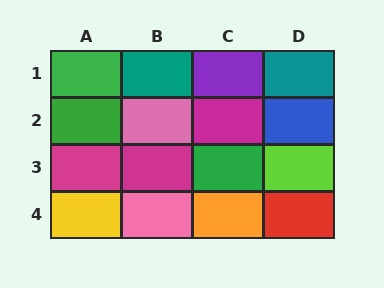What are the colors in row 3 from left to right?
Magenta, magenta, green, lime.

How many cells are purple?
1 cell is purple.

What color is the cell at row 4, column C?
Orange.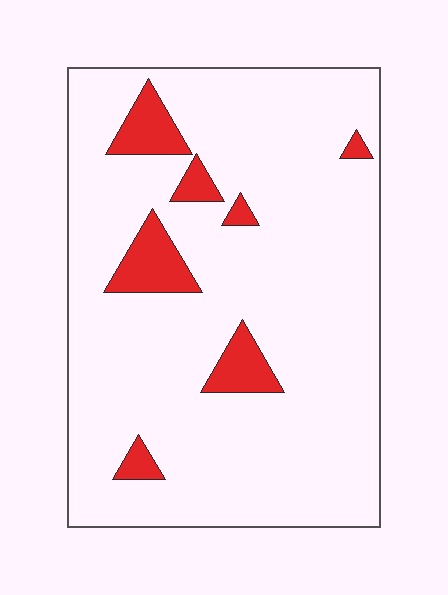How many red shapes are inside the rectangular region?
7.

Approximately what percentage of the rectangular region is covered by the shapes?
Approximately 10%.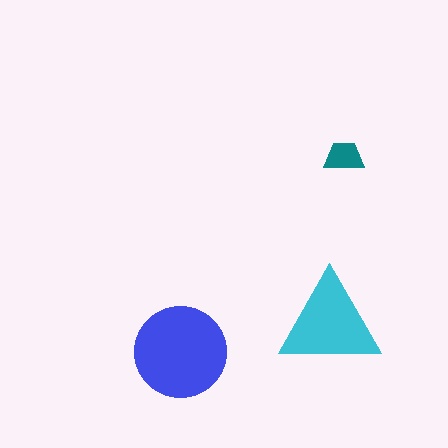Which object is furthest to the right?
The teal trapezoid is rightmost.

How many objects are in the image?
There are 3 objects in the image.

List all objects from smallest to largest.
The teal trapezoid, the cyan triangle, the blue circle.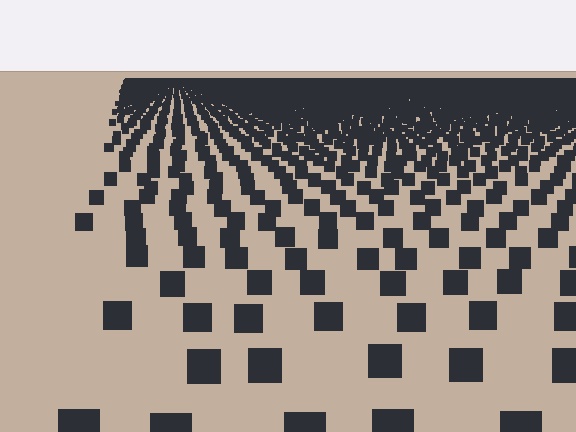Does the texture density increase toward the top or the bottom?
Density increases toward the top.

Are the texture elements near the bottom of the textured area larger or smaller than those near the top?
Larger. Near the bottom, elements are closer to the viewer and appear at a bigger on-screen size.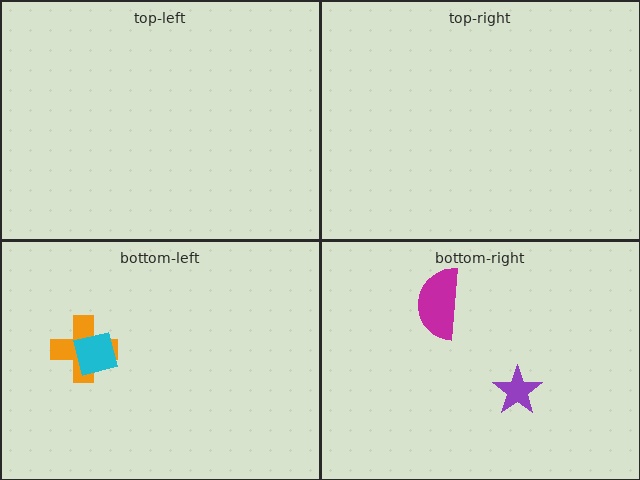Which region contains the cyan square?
The bottom-left region.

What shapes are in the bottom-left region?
The orange cross, the cyan square.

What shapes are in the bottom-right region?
The purple star, the magenta semicircle.